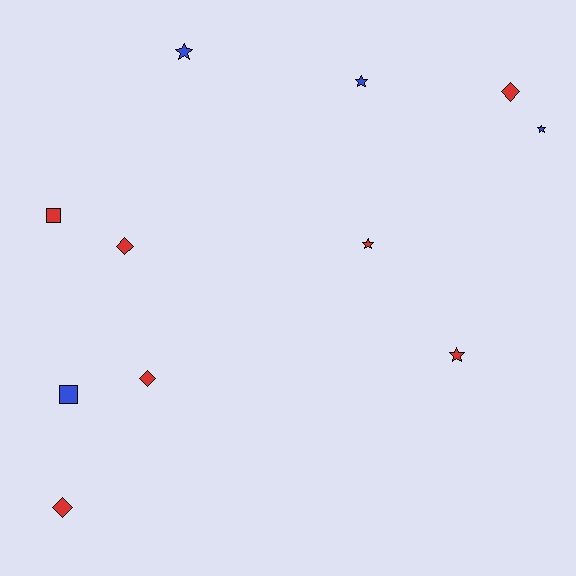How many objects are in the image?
There are 11 objects.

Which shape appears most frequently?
Star, with 5 objects.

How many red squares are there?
There is 1 red square.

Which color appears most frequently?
Red, with 7 objects.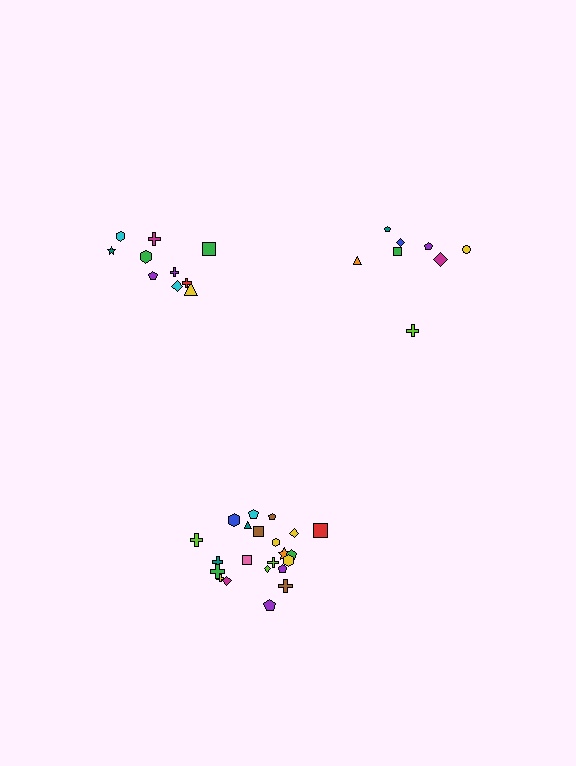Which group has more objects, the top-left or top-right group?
The top-left group.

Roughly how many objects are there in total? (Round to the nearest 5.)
Roughly 40 objects in total.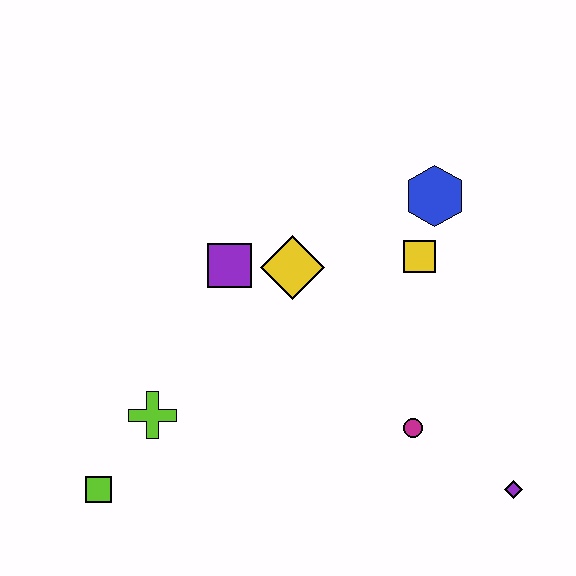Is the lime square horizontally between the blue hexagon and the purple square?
No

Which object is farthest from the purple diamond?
The lime square is farthest from the purple diamond.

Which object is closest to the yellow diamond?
The purple square is closest to the yellow diamond.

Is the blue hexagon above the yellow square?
Yes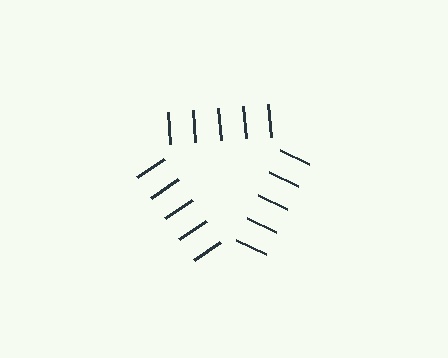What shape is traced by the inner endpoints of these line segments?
An illusory triangle — the line segments terminate on its edges but no continuous stroke is drawn.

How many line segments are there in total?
15 — 5 along each of the 3 edges.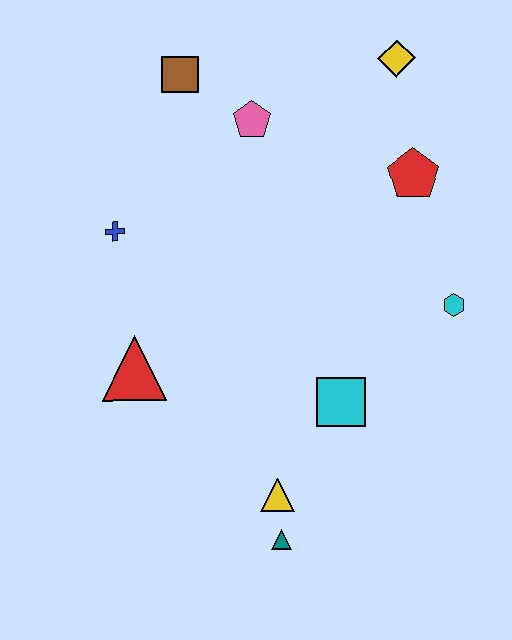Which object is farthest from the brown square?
The teal triangle is farthest from the brown square.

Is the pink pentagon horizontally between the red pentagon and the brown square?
Yes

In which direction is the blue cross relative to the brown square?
The blue cross is below the brown square.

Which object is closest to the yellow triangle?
The teal triangle is closest to the yellow triangle.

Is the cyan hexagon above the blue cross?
No